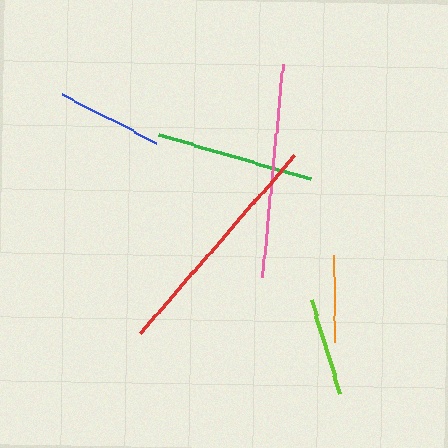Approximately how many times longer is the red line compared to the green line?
The red line is approximately 1.5 times the length of the green line.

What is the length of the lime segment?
The lime segment is approximately 98 pixels long.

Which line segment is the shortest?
The orange line is the shortest at approximately 86 pixels.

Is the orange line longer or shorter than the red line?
The red line is longer than the orange line.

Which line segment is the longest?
The red line is the longest at approximately 234 pixels.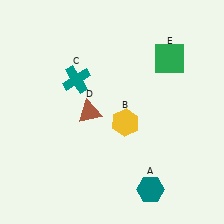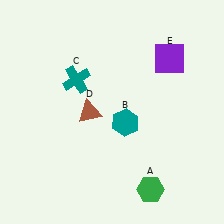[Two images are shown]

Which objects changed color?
A changed from teal to green. B changed from yellow to teal. E changed from green to purple.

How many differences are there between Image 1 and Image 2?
There are 3 differences between the two images.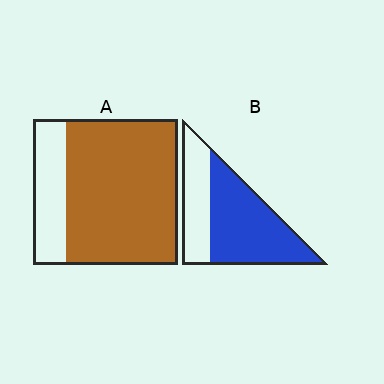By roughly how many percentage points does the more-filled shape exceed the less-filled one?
By roughly 10 percentage points (A over B).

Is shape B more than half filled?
Yes.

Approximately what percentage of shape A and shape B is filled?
A is approximately 75% and B is approximately 65%.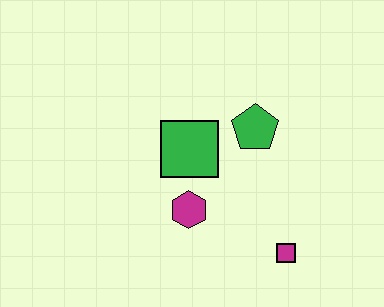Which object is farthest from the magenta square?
The green square is farthest from the magenta square.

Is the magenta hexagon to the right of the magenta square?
No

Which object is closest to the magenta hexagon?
The green square is closest to the magenta hexagon.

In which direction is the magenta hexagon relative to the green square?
The magenta hexagon is below the green square.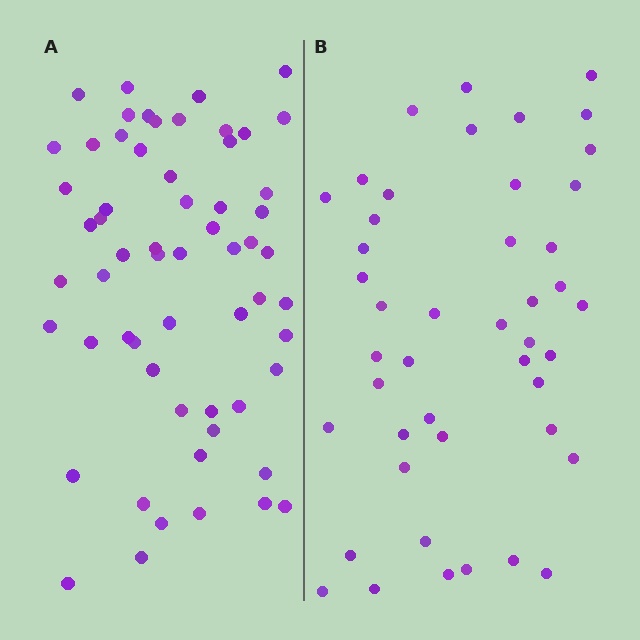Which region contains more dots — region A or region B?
Region A (the left region) has more dots.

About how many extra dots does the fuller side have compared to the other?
Region A has approximately 15 more dots than region B.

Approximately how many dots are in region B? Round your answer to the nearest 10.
About 40 dots. (The exact count is 45, which rounds to 40.)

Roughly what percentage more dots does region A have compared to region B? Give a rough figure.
About 35% more.